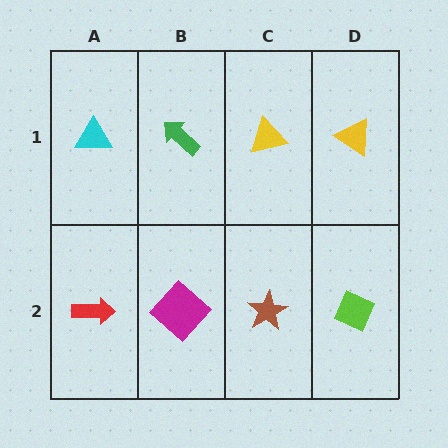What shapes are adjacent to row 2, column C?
A yellow triangle (row 1, column C), a magenta diamond (row 2, column B), a lime diamond (row 2, column D).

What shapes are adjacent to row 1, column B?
A magenta diamond (row 2, column B), a cyan triangle (row 1, column A), a yellow triangle (row 1, column C).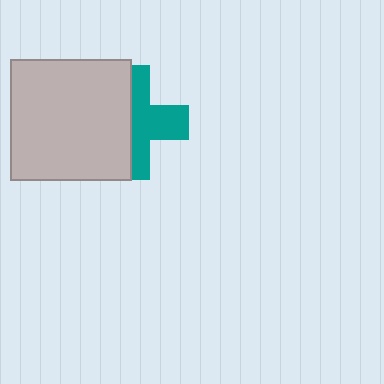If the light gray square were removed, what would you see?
You would see the complete teal cross.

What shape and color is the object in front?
The object in front is a light gray square.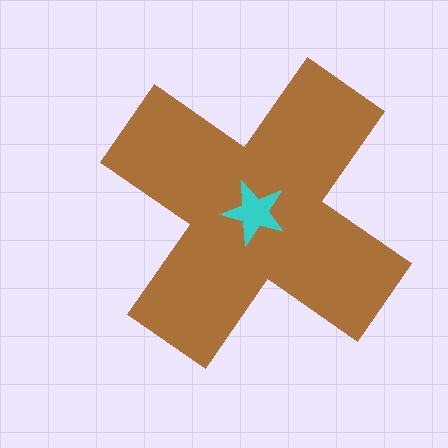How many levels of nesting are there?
2.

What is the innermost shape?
The cyan star.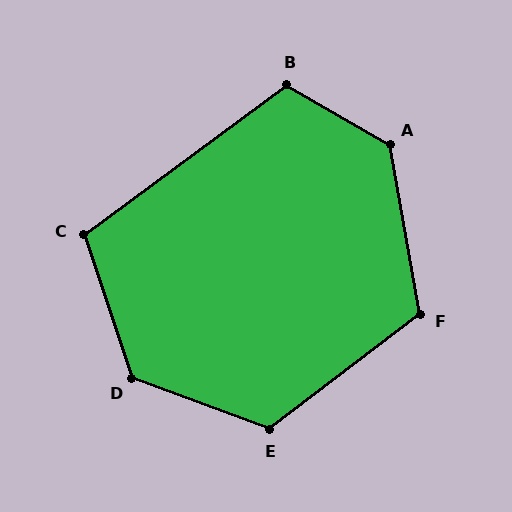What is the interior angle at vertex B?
Approximately 113 degrees (obtuse).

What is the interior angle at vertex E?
Approximately 122 degrees (obtuse).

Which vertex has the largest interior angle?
A, at approximately 130 degrees.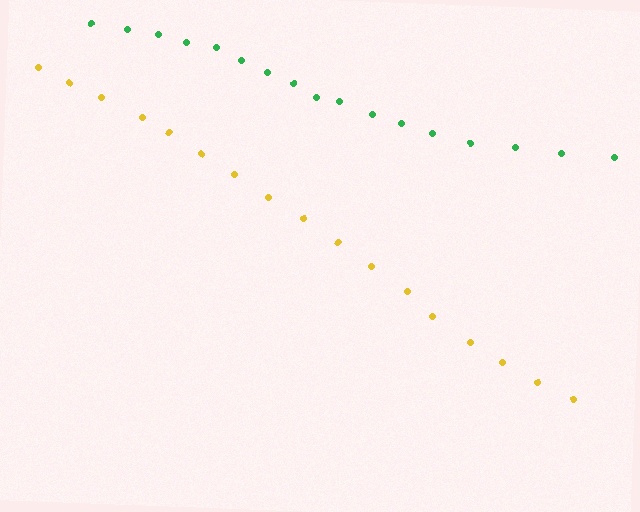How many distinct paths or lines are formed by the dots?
There are 2 distinct paths.